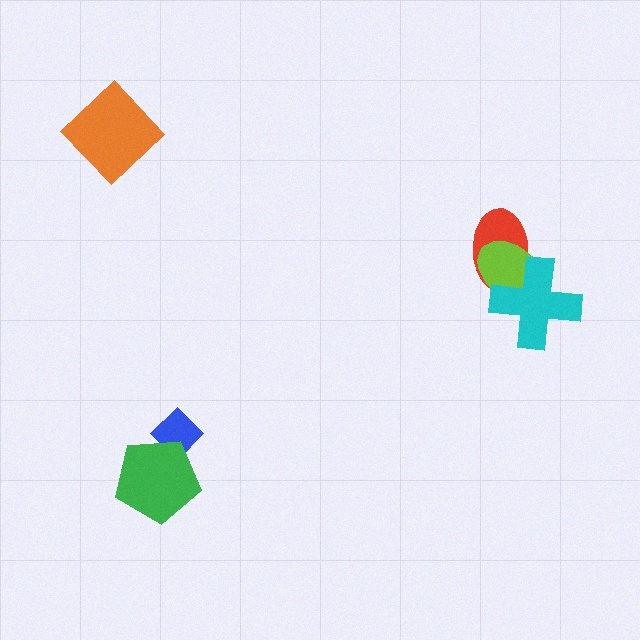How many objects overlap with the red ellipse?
2 objects overlap with the red ellipse.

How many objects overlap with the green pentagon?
1 object overlaps with the green pentagon.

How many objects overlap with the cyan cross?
2 objects overlap with the cyan cross.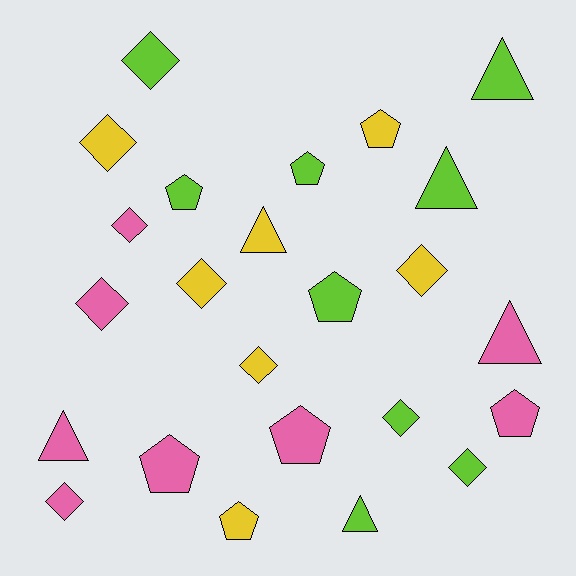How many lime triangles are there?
There are 3 lime triangles.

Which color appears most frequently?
Lime, with 9 objects.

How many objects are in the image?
There are 24 objects.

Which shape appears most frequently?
Diamond, with 10 objects.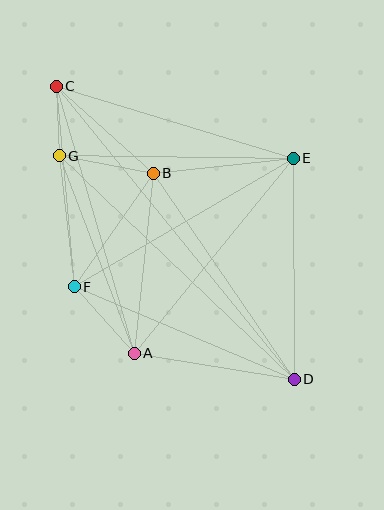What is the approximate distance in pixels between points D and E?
The distance between D and E is approximately 221 pixels.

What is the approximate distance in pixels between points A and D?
The distance between A and D is approximately 162 pixels.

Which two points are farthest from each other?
Points C and D are farthest from each other.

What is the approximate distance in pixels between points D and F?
The distance between D and F is approximately 239 pixels.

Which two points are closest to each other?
Points C and G are closest to each other.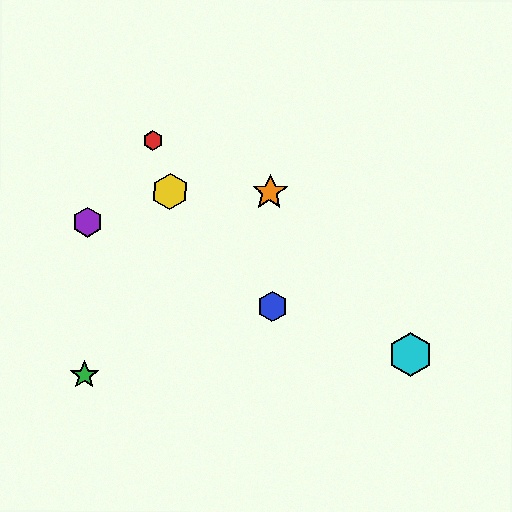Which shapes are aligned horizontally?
The yellow hexagon, the orange star are aligned horizontally.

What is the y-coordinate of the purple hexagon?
The purple hexagon is at y≈222.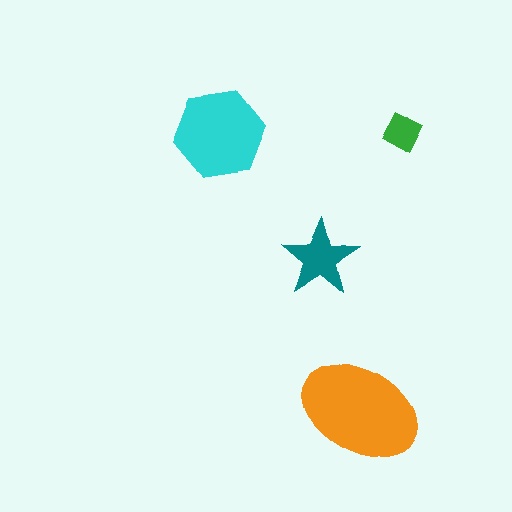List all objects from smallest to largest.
The green square, the teal star, the cyan hexagon, the orange ellipse.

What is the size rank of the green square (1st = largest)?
4th.